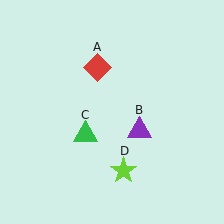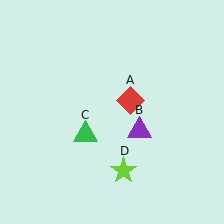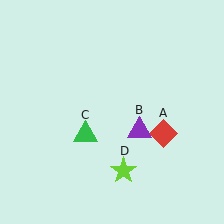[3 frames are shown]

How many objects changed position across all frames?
1 object changed position: red diamond (object A).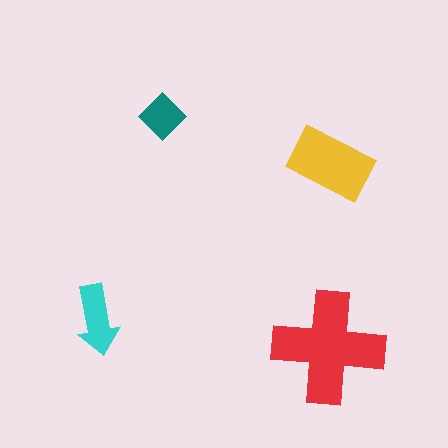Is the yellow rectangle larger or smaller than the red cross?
Smaller.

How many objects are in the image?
There are 4 objects in the image.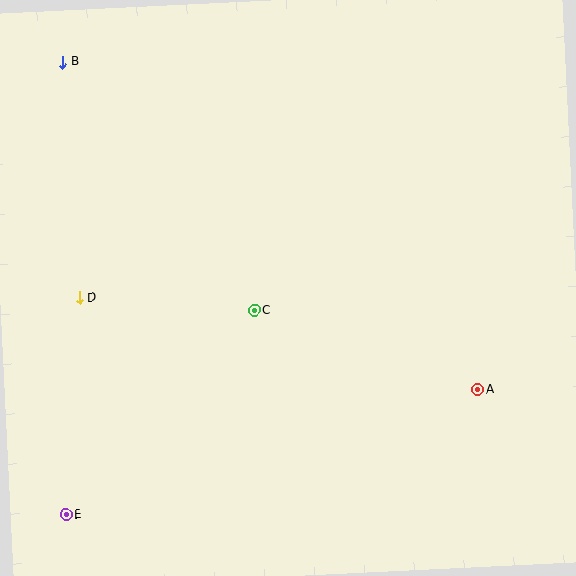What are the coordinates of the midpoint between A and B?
The midpoint between A and B is at (270, 226).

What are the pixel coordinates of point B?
Point B is at (62, 62).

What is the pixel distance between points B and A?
The distance between B and A is 529 pixels.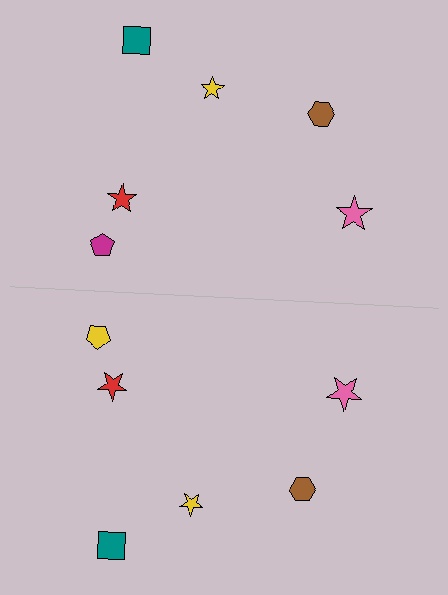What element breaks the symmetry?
The yellow pentagon on the bottom side breaks the symmetry — its mirror counterpart is magenta.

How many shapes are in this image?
There are 12 shapes in this image.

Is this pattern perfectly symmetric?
No, the pattern is not perfectly symmetric. The yellow pentagon on the bottom side breaks the symmetry — its mirror counterpart is magenta.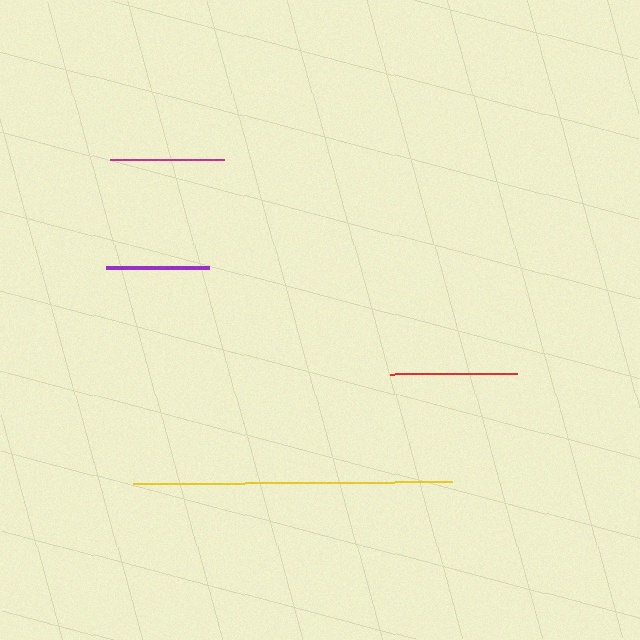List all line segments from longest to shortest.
From longest to shortest: yellow, red, magenta, purple.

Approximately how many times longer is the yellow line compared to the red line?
The yellow line is approximately 2.5 times the length of the red line.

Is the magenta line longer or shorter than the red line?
The red line is longer than the magenta line.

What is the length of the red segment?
The red segment is approximately 126 pixels long.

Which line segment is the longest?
The yellow line is the longest at approximately 319 pixels.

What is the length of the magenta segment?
The magenta segment is approximately 114 pixels long.